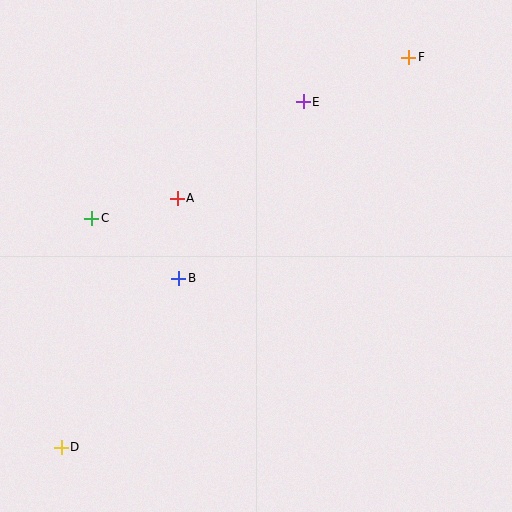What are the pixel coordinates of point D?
Point D is at (61, 447).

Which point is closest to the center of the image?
Point B at (179, 278) is closest to the center.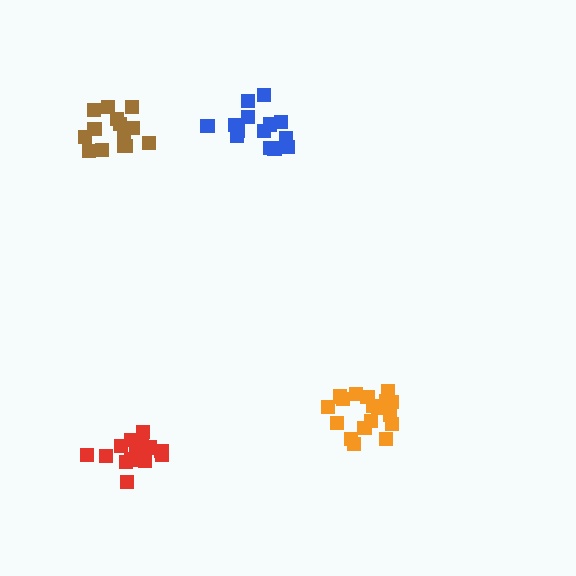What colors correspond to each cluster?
The clusters are colored: blue, brown, red, orange.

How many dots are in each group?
Group 1: 14 dots, Group 2: 14 dots, Group 3: 16 dots, Group 4: 18 dots (62 total).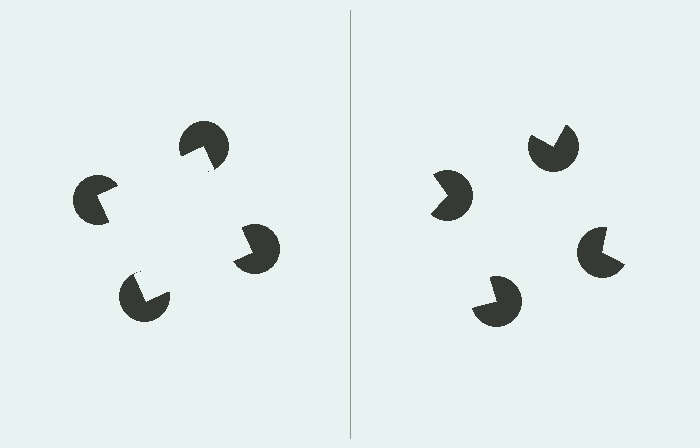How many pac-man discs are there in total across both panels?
8 — 4 on each side.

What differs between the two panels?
The pac-man discs are positioned identically on both sides; only the wedge orientations differ. On the left they align to a square; on the right they are misaligned.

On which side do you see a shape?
An illusory square appears on the left side. On the right side the wedge cuts are rotated, so no coherent shape forms.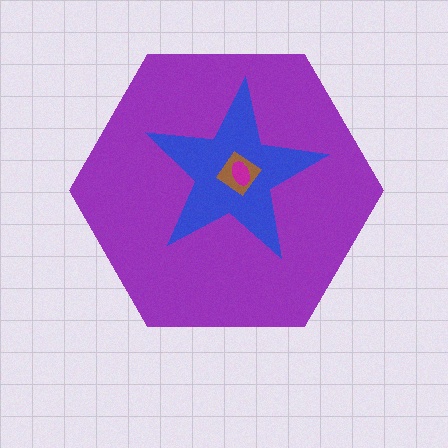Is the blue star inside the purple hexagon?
Yes.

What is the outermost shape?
The purple hexagon.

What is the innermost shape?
The magenta ellipse.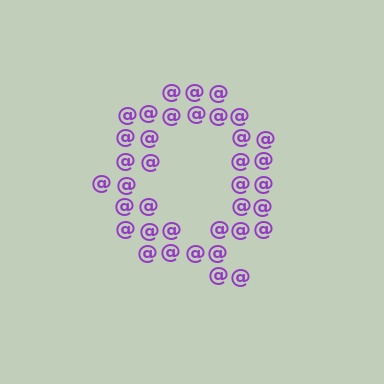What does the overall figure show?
The overall figure shows the letter Q.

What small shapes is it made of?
It is made of small at signs.